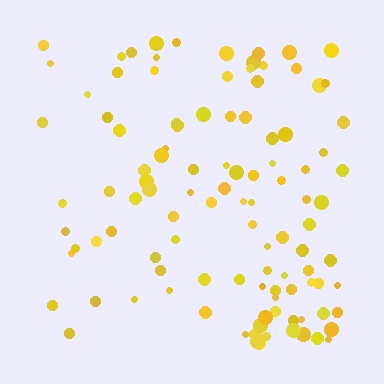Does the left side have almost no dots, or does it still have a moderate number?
Still a moderate number, just noticeably fewer than the right.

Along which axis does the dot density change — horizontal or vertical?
Horizontal.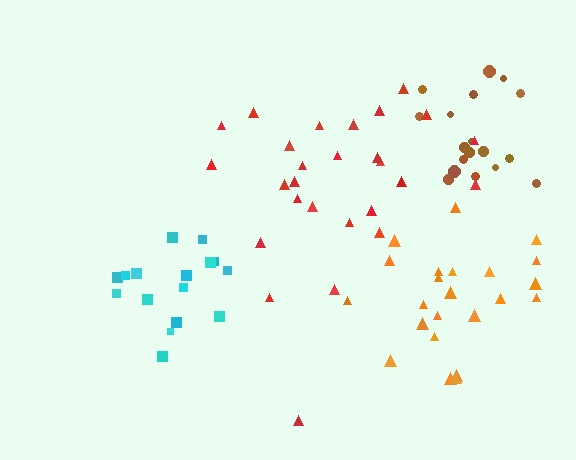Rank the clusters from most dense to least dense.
brown, cyan, orange, red.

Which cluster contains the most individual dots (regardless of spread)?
Red (27).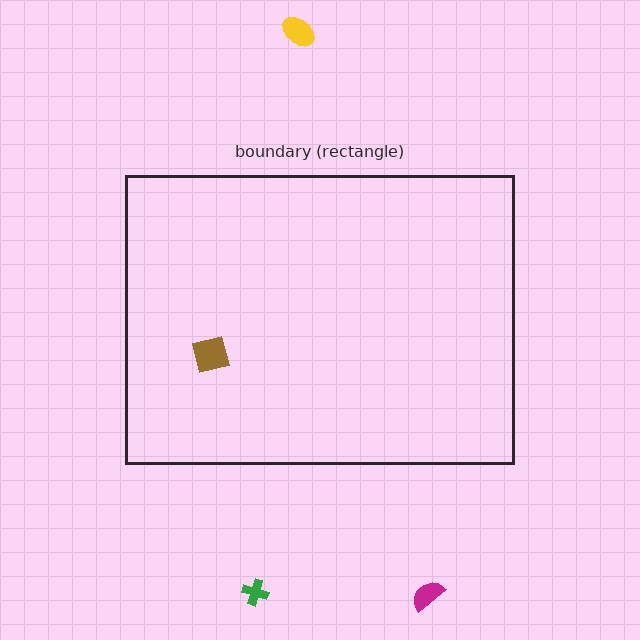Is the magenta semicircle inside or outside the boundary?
Outside.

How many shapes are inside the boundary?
1 inside, 3 outside.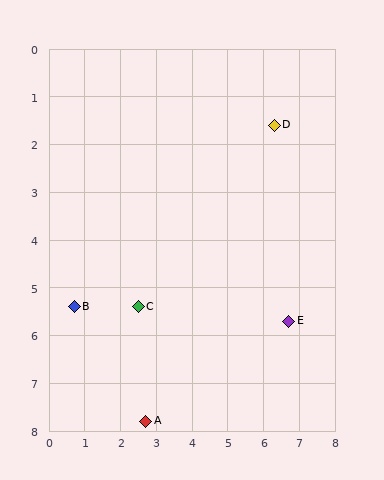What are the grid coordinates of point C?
Point C is at approximately (2.5, 5.4).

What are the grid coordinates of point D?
Point D is at approximately (6.3, 1.6).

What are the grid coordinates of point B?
Point B is at approximately (0.7, 5.4).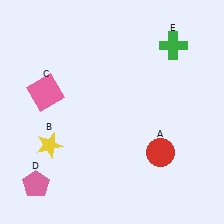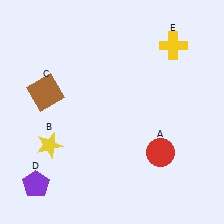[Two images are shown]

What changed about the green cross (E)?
In Image 1, E is green. In Image 2, it changed to yellow.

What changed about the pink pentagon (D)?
In Image 1, D is pink. In Image 2, it changed to purple.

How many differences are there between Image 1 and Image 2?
There are 3 differences between the two images.